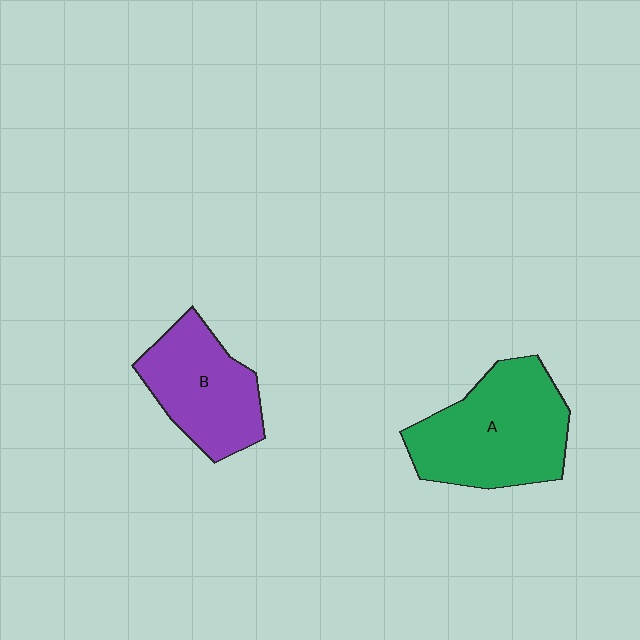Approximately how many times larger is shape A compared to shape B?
Approximately 1.4 times.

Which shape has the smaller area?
Shape B (purple).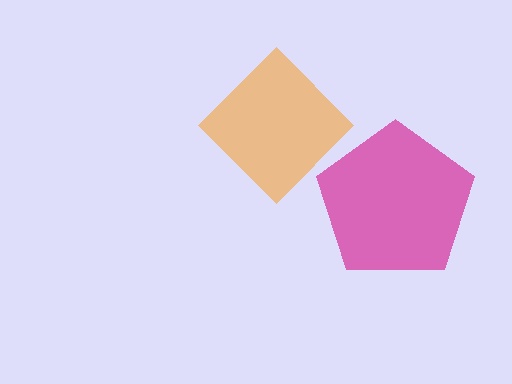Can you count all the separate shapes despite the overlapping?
Yes, there are 2 separate shapes.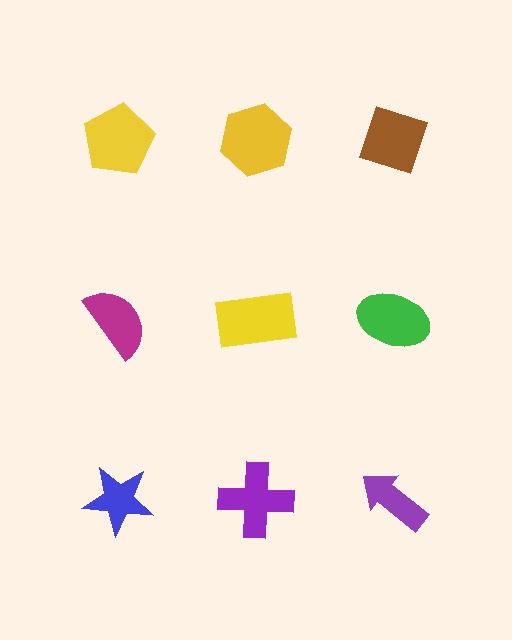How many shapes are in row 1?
3 shapes.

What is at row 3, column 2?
A purple cross.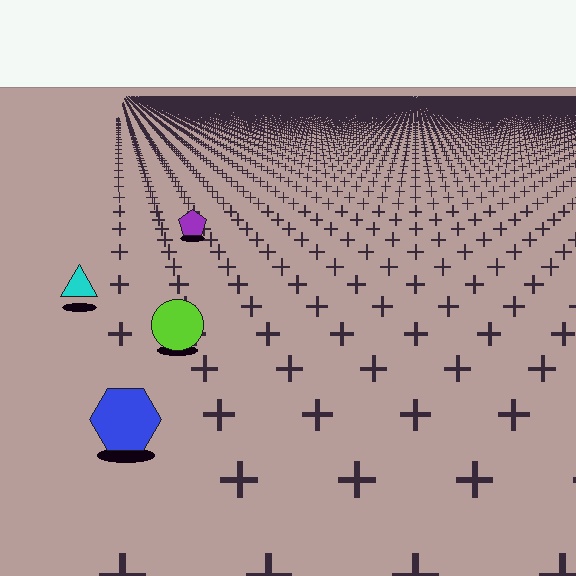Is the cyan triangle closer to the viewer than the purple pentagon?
Yes. The cyan triangle is closer — you can tell from the texture gradient: the ground texture is coarser near it.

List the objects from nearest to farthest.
From nearest to farthest: the blue hexagon, the lime circle, the cyan triangle, the purple pentagon.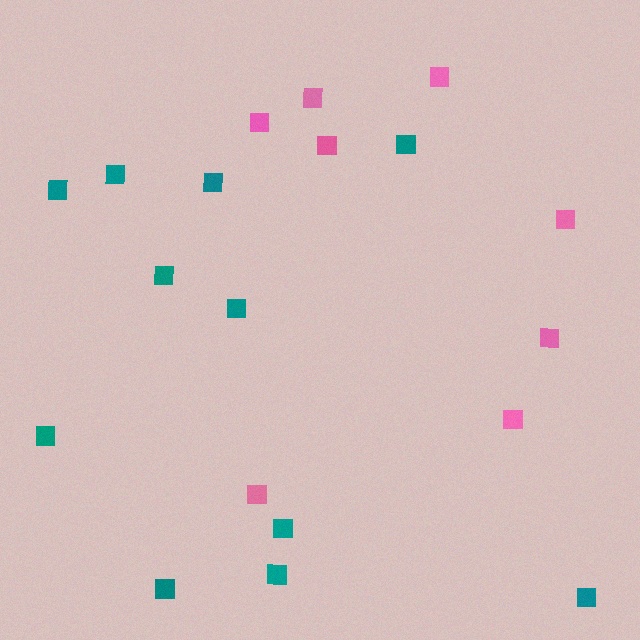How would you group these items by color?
There are 2 groups: one group of teal squares (11) and one group of pink squares (8).